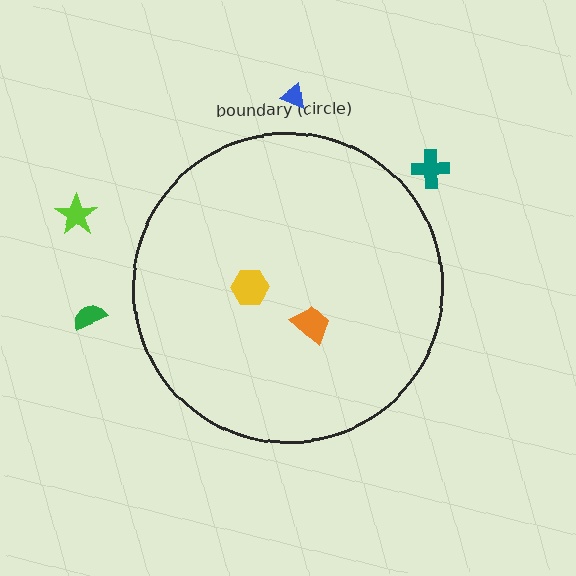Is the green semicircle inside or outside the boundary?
Outside.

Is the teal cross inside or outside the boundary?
Outside.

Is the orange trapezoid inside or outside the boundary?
Inside.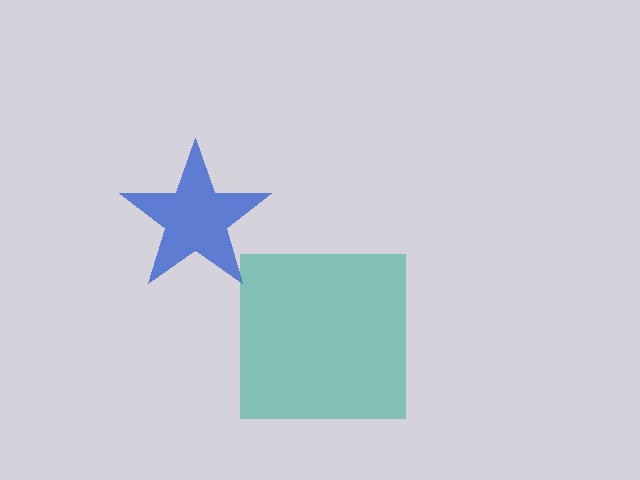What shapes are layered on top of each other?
The layered shapes are: a blue star, a teal square.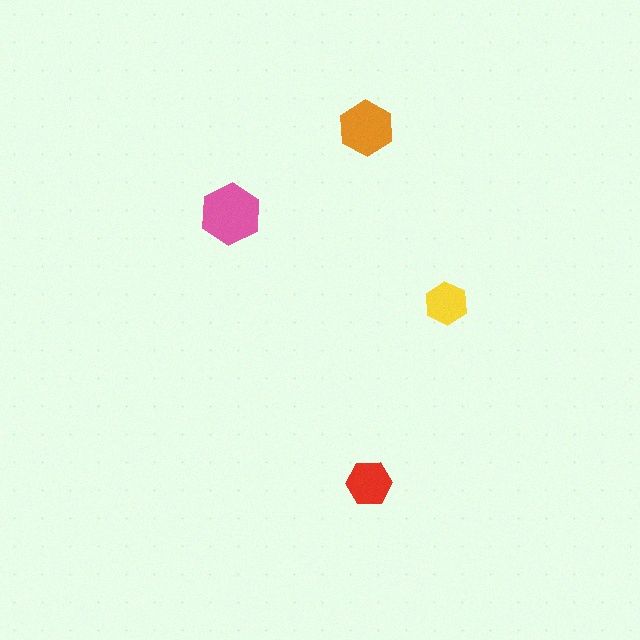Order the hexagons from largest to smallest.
the pink one, the orange one, the red one, the yellow one.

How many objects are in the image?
There are 4 objects in the image.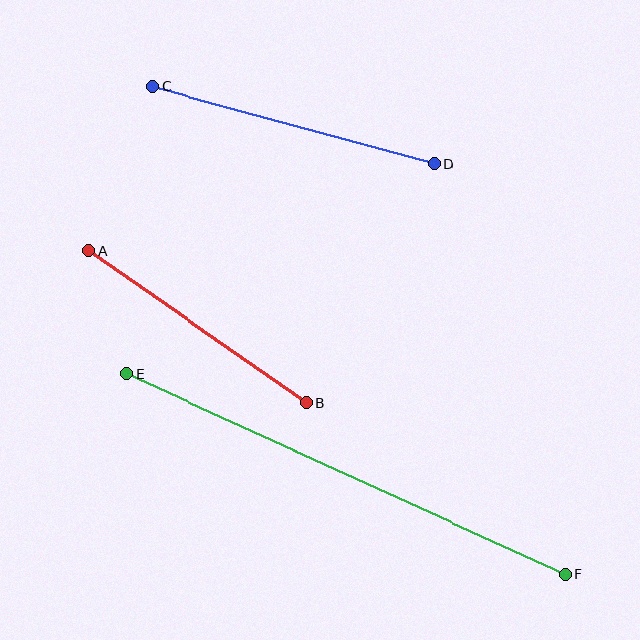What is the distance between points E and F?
The distance is approximately 482 pixels.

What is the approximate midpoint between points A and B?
The midpoint is at approximately (198, 327) pixels.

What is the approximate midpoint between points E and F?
The midpoint is at approximately (346, 474) pixels.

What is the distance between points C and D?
The distance is approximately 292 pixels.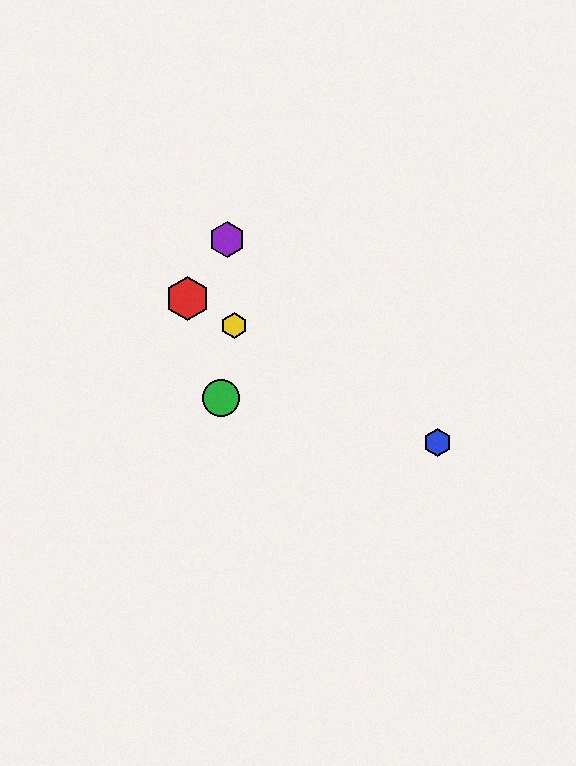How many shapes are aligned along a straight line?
3 shapes (the red hexagon, the blue hexagon, the yellow hexagon) are aligned along a straight line.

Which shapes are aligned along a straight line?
The red hexagon, the blue hexagon, the yellow hexagon are aligned along a straight line.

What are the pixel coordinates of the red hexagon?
The red hexagon is at (187, 299).